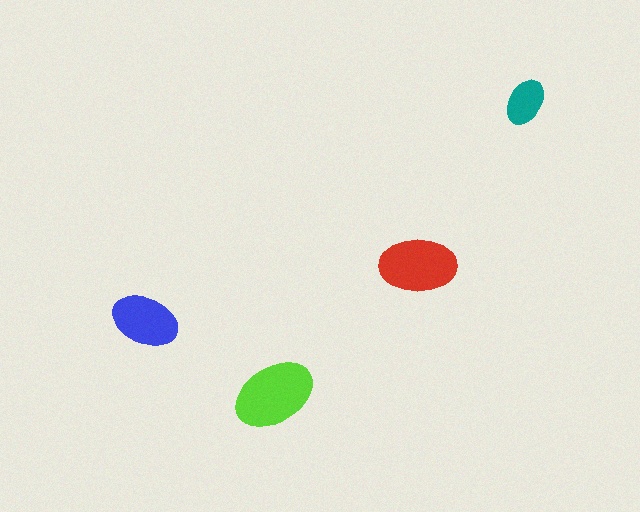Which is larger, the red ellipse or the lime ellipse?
The lime one.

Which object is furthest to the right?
The teal ellipse is rightmost.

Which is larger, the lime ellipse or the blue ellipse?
The lime one.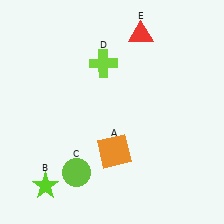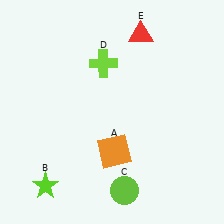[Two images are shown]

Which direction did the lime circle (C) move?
The lime circle (C) moved right.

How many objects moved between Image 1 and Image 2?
1 object moved between the two images.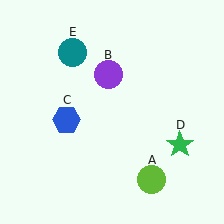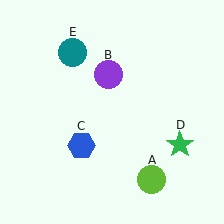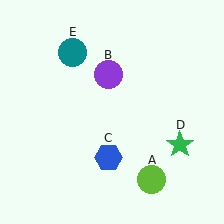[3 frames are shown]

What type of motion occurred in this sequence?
The blue hexagon (object C) rotated counterclockwise around the center of the scene.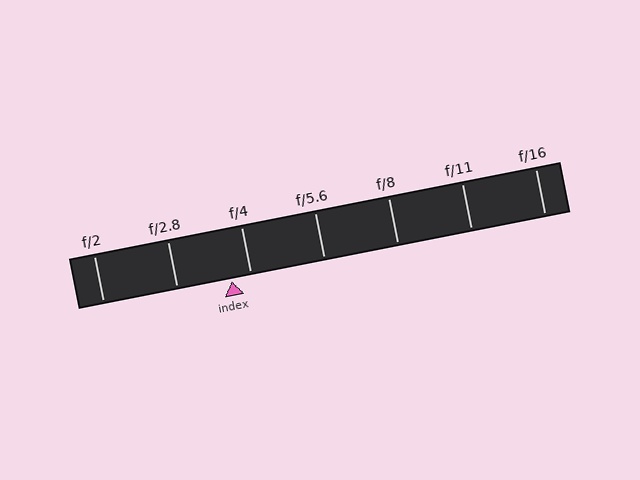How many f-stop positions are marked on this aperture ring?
There are 7 f-stop positions marked.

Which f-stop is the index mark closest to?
The index mark is closest to f/4.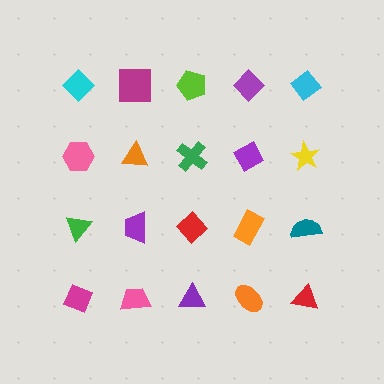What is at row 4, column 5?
A red triangle.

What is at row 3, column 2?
A purple trapezoid.